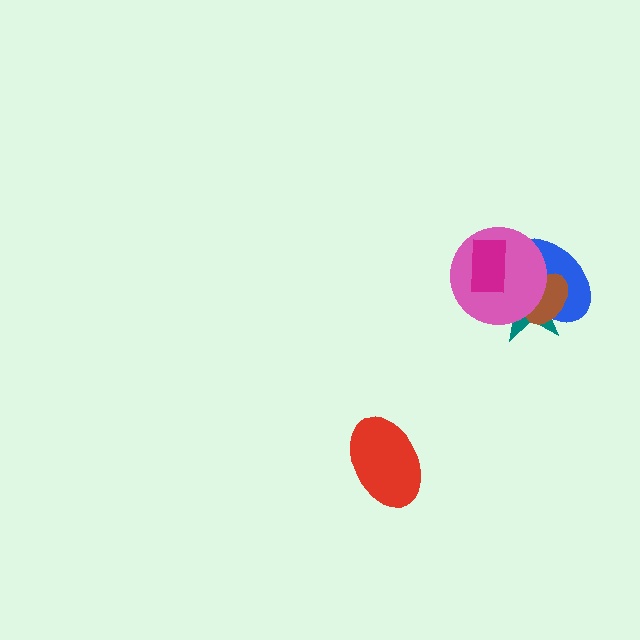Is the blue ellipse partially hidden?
Yes, it is partially covered by another shape.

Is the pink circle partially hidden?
Yes, it is partially covered by another shape.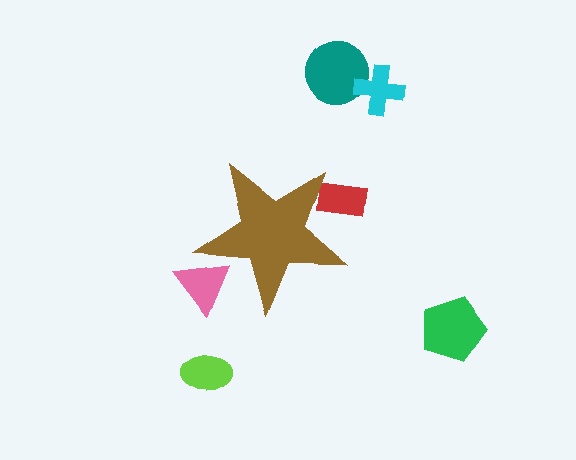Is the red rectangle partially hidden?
Yes, the red rectangle is partially hidden behind the brown star.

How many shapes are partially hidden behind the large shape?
2 shapes are partially hidden.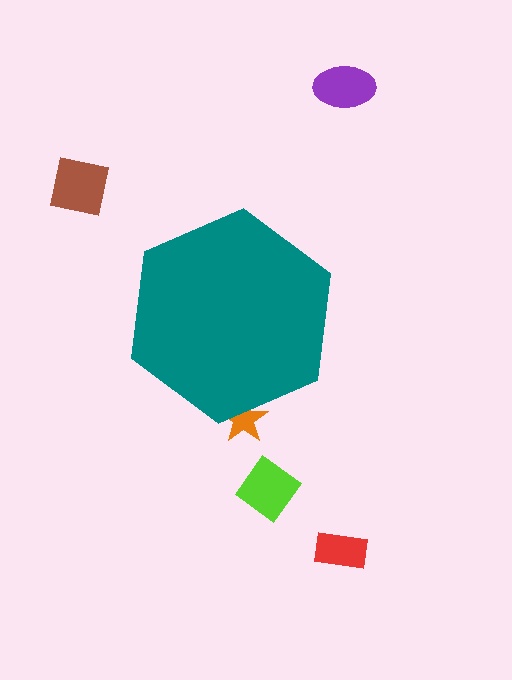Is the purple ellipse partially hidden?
No, the purple ellipse is fully visible.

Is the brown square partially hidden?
No, the brown square is fully visible.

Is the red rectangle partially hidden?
No, the red rectangle is fully visible.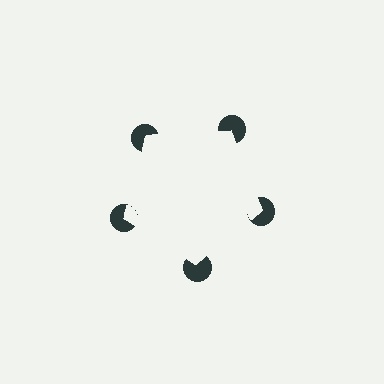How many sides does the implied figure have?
5 sides.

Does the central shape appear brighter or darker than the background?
It typically appears slightly brighter than the background, even though no actual brightness change is drawn.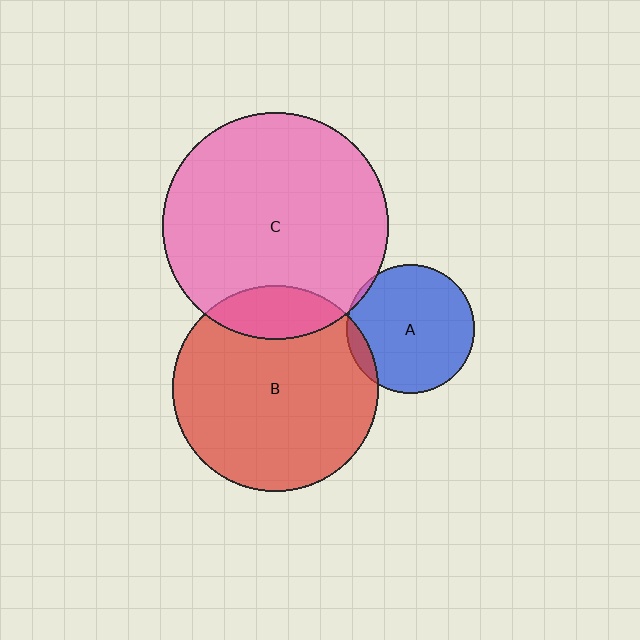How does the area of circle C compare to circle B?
Approximately 1.2 times.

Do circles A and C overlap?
Yes.